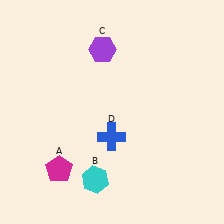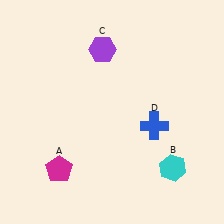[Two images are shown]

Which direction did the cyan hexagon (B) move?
The cyan hexagon (B) moved right.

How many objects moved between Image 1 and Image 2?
2 objects moved between the two images.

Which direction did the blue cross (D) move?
The blue cross (D) moved right.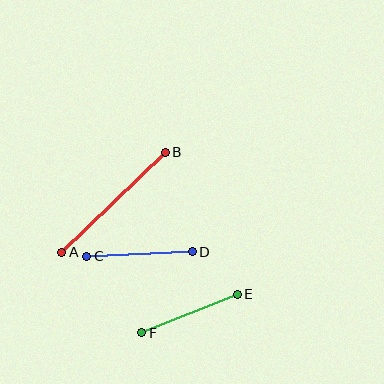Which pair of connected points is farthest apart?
Points A and B are farthest apart.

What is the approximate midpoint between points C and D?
The midpoint is at approximately (140, 254) pixels.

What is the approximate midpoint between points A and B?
The midpoint is at approximately (113, 202) pixels.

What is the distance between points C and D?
The distance is approximately 106 pixels.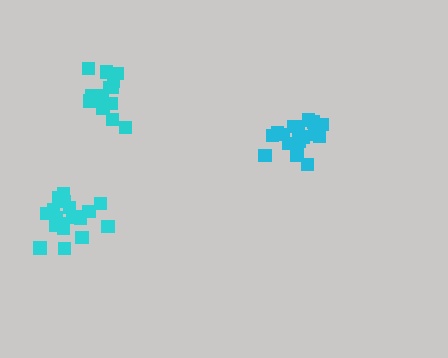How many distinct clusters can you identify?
There are 3 distinct clusters.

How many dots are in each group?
Group 1: 19 dots, Group 2: 14 dots, Group 3: 20 dots (53 total).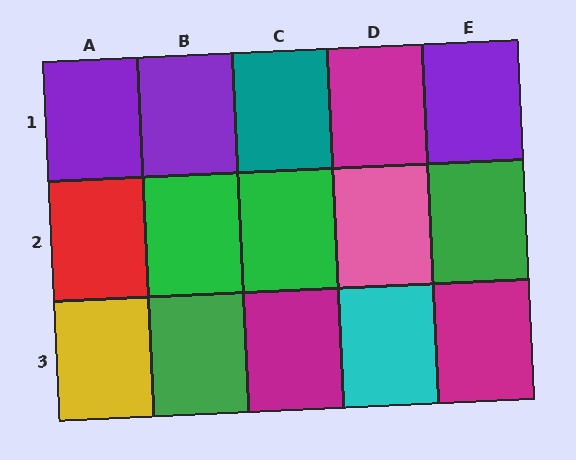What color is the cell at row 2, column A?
Red.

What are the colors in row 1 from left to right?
Purple, purple, teal, magenta, purple.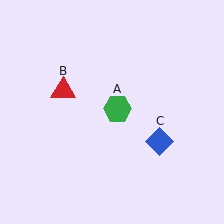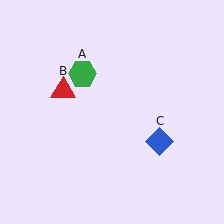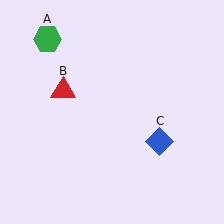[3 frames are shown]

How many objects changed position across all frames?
1 object changed position: green hexagon (object A).